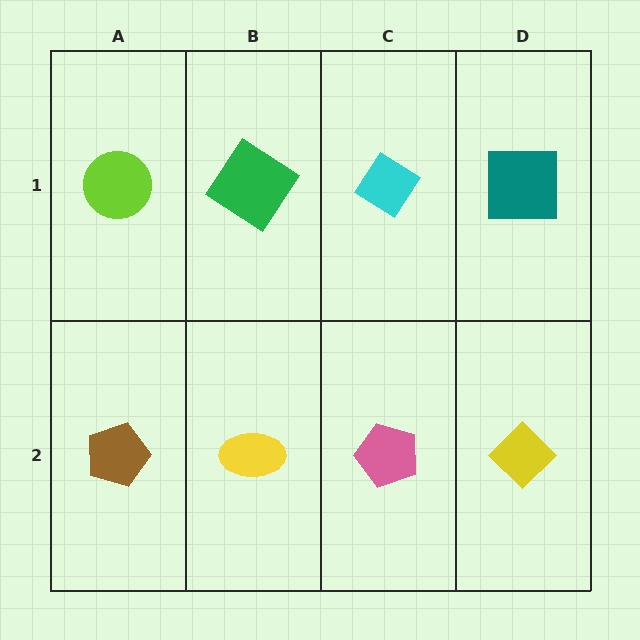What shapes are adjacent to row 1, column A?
A brown pentagon (row 2, column A), a green diamond (row 1, column B).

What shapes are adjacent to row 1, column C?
A pink pentagon (row 2, column C), a green diamond (row 1, column B), a teal square (row 1, column D).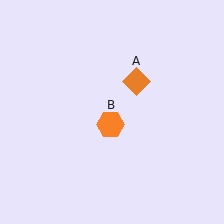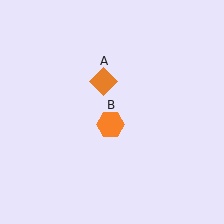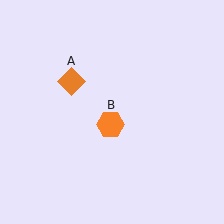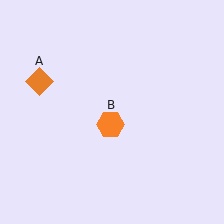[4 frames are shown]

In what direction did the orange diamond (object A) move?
The orange diamond (object A) moved left.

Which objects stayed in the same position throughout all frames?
Orange hexagon (object B) remained stationary.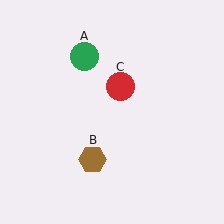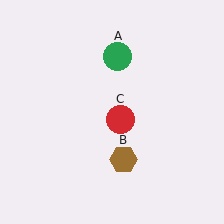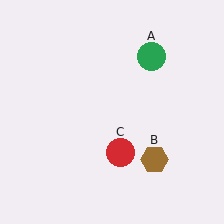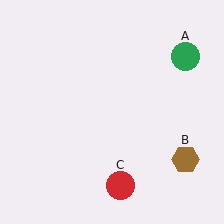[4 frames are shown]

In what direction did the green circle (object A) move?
The green circle (object A) moved right.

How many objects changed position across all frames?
3 objects changed position: green circle (object A), brown hexagon (object B), red circle (object C).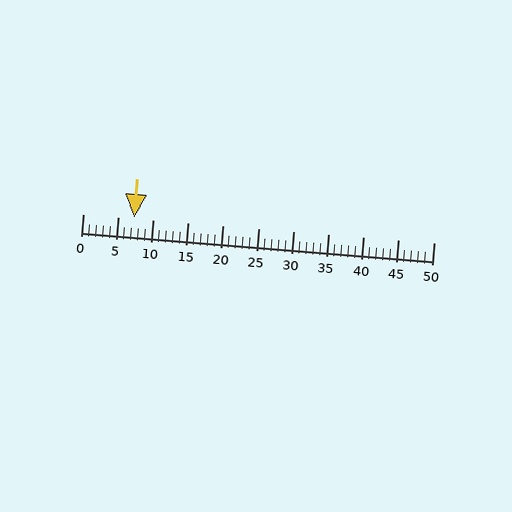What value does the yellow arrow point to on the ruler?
The yellow arrow points to approximately 7.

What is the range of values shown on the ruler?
The ruler shows values from 0 to 50.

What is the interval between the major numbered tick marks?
The major tick marks are spaced 5 units apart.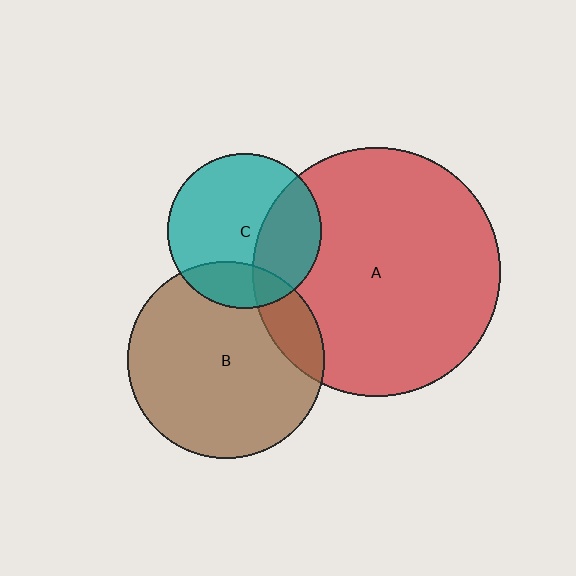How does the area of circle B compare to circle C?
Approximately 1.6 times.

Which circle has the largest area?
Circle A (red).